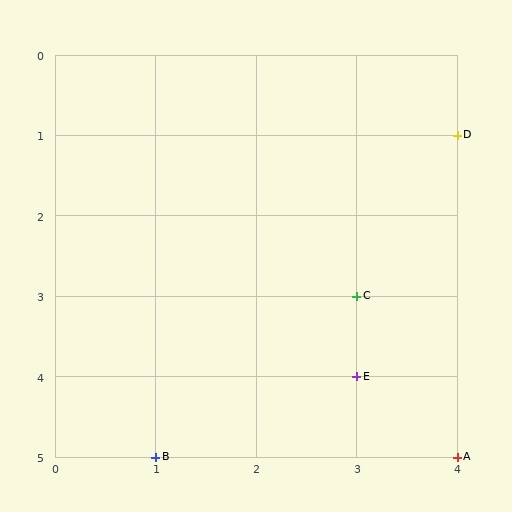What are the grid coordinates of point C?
Point C is at grid coordinates (3, 3).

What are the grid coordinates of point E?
Point E is at grid coordinates (3, 4).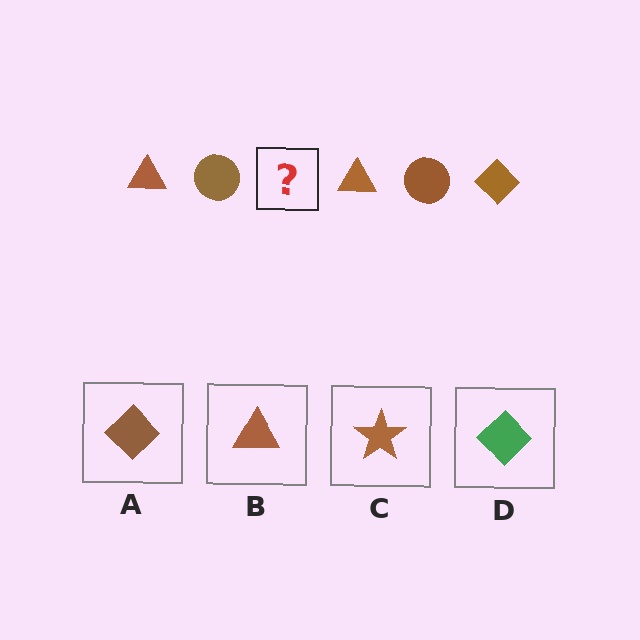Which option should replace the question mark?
Option A.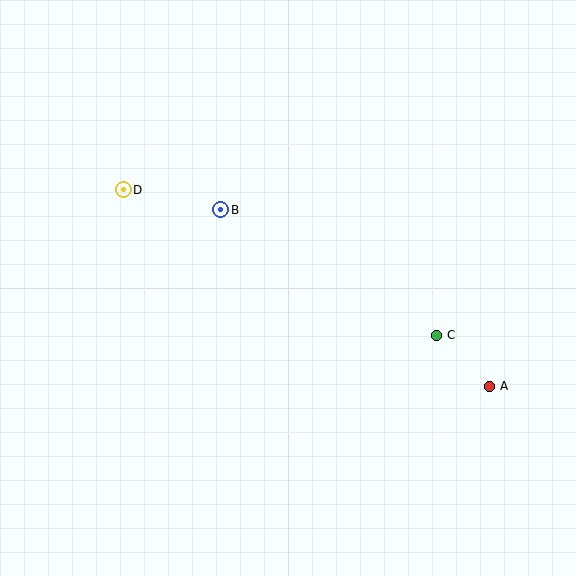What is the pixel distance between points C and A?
The distance between C and A is 73 pixels.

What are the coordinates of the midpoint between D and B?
The midpoint between D and B is at (172, 200).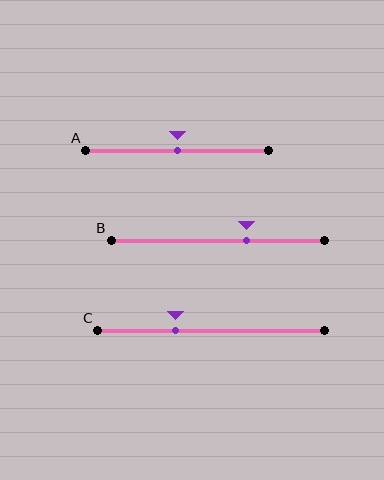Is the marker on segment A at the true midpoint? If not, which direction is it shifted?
Yes, the marker on segment A is at the true midpoint.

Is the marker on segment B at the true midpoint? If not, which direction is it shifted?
No, the marker on segment B is shifted to the right by about 13% of the segment length.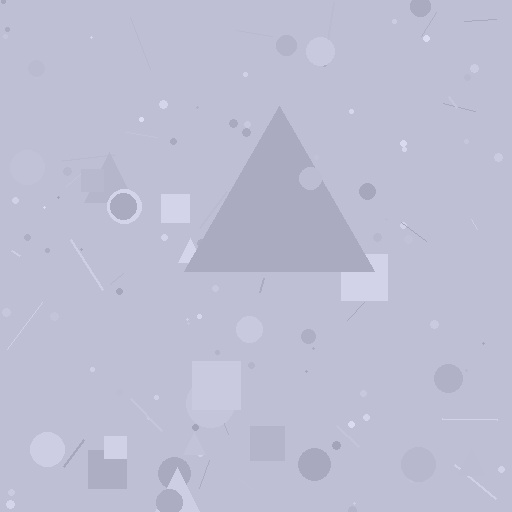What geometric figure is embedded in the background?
A triangle is embedded in the background.